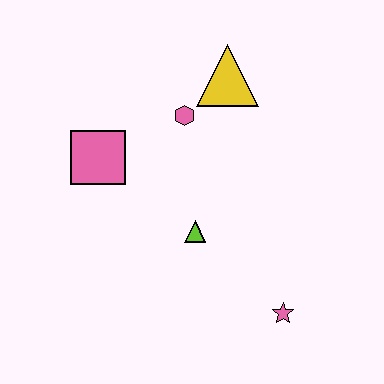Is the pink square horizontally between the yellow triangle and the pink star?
No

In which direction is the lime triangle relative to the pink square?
The lime triangle is to the right of the pink square.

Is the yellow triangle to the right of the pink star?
No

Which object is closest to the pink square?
The pink hexagon is closest to the pink square.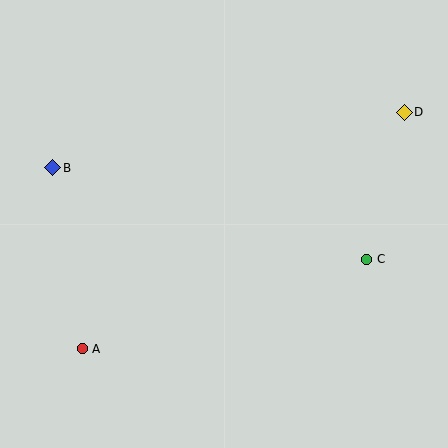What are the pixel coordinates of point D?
Point D is at (404, 112).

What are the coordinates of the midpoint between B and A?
The midpoint between B and A is at (68, 258).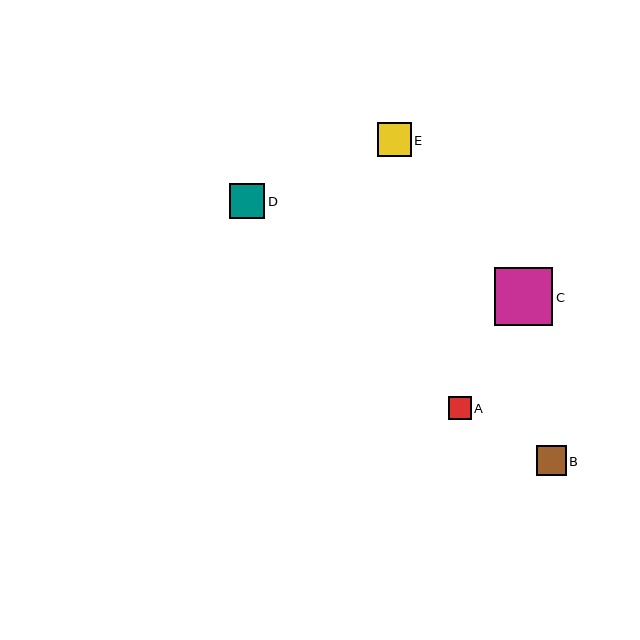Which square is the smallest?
Square A is the smallest with a size of approximately 23 pixels.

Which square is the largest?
Square C is the largest with a size of approximately 58 pixels.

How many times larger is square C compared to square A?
Square C is approximately 2.5 times the size of square A.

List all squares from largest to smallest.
From largest to smallest: C, D, E, B, A.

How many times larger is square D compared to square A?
Square D is approximately 1.5 times the size of square A.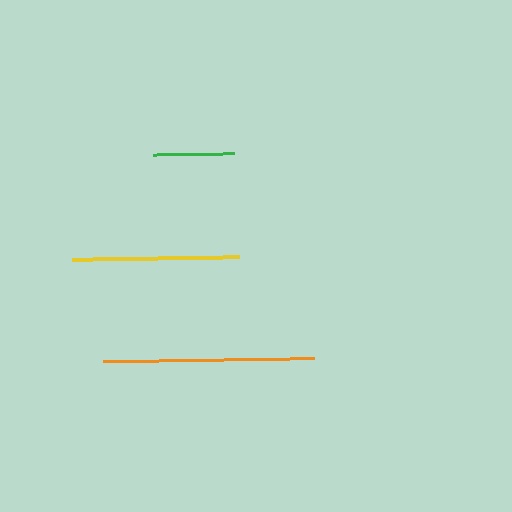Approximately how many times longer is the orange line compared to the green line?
The orange line is approximately 2.6 times the length of the green line.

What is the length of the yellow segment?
The yellow segment is approximately 167 pixels long.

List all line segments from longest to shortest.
From longest to shortest: orange, yellow, green.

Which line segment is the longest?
The orange line is the longest at approximately 211 pixels.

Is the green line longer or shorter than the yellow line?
The yellow line is longer than the green line.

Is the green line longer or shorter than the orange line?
The orange line is longer than the green line.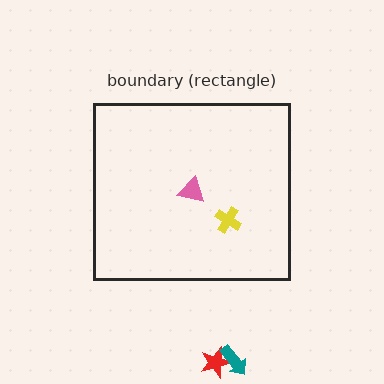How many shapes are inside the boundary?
2 inside, 2 outside.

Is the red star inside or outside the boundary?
Outside.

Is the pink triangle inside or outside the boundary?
Inside.